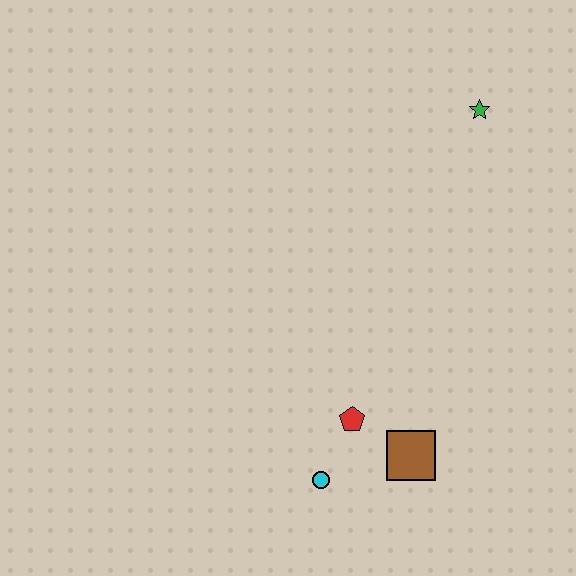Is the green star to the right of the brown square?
Yes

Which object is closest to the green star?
The red pentagon is closest to the green star.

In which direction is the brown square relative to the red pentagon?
The brown square is to the right of the red pentagon.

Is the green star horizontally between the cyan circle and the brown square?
No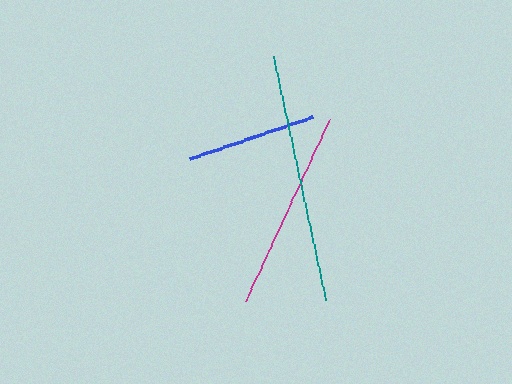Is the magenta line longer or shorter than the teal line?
The teal line is longer than the magenta line.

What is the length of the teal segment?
The teal segment is approximately 250 pixels long.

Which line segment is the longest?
The teal line is the longest at approximately 250 pixels.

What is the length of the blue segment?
The blue segment is approximately 129 pixels long.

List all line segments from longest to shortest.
From longest to shortest: teal, magenta, blue.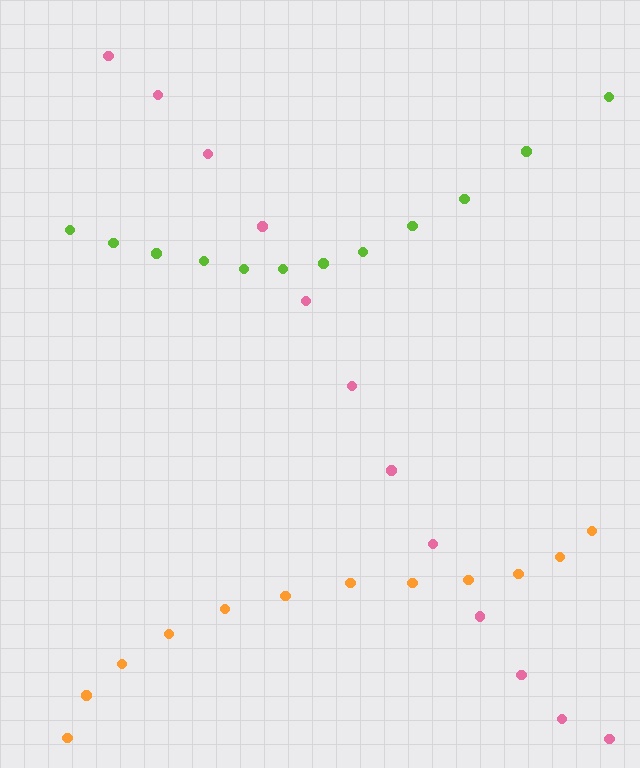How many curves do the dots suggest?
There are 3 distinct paths.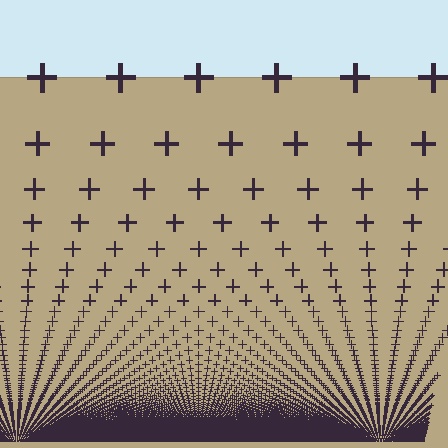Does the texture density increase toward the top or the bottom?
Density increases toward the bottom.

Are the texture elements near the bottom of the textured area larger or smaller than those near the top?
Smaller. The gradient is inverted — elements near the bottom are smaller and denser.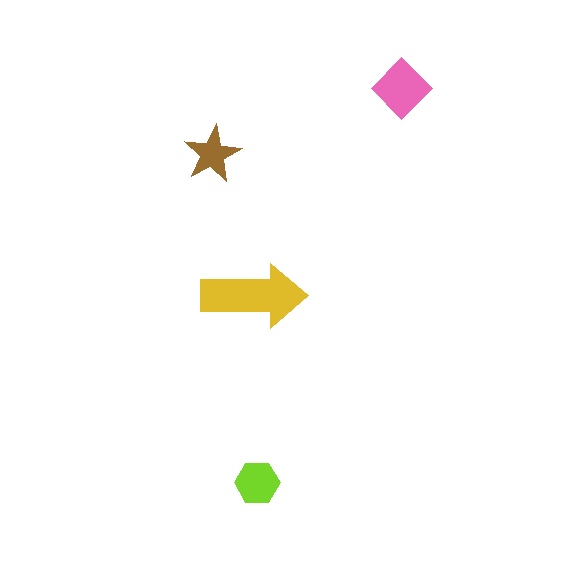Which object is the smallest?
The brown star.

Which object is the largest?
The yellow arrow.